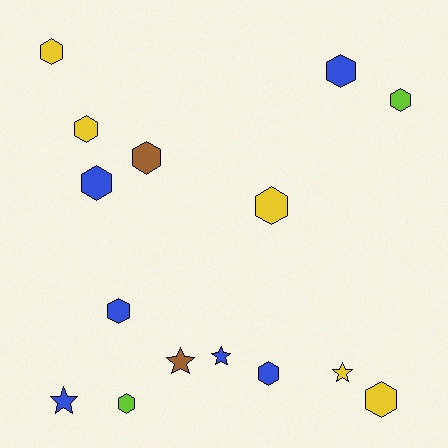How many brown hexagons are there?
There is 1 brown hexagon.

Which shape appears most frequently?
Hexagon, with 11 objects.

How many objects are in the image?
There are 15 objects.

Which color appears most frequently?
Blue, with 6 objects.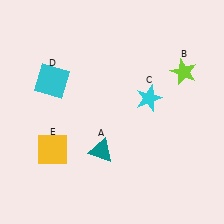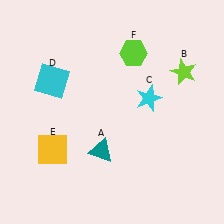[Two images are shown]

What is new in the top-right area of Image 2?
A lime hexagon (F) was added in the top-right area of Image 2.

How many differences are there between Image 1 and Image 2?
There is 1 difference between the two images.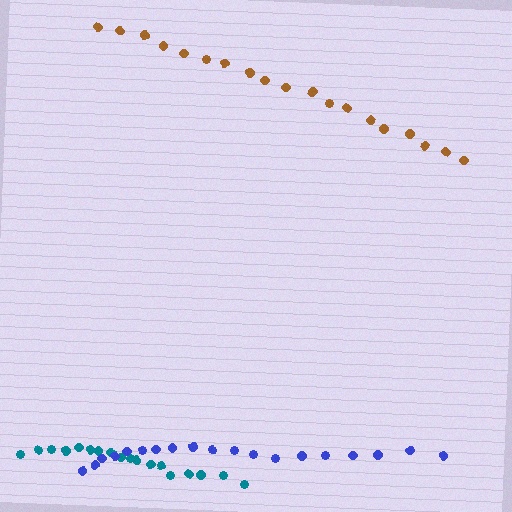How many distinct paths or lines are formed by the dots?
There are 3 distinct paths.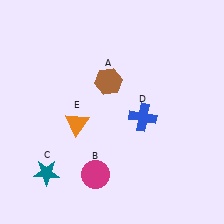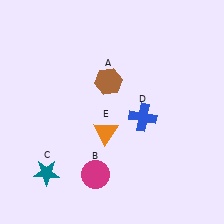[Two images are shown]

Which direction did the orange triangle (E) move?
The orange triangle (E) moved right.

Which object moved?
The orange triangle (E) moved right.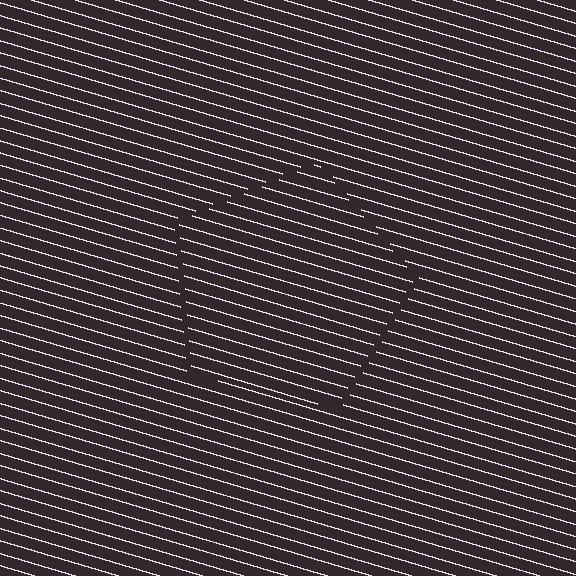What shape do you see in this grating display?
An illusory pentagon. The interior of the shape contains the same grating, shifted by half a period — the contour is defined by the phase discontinuity where line-ends from the inner and outer gratings abut.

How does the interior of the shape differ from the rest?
The interior of the shape contains the same grating, shifted by half a period — the contour is defined by the phase discontinuity where line-ends from the inner and outer gratings abut.